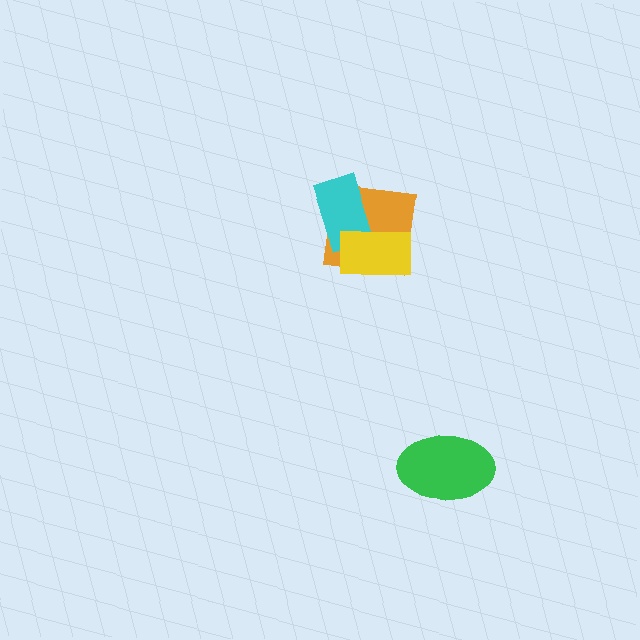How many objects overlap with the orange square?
2 objects overlap with the orange square.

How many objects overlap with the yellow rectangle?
2 objects overlap with the yellow rectangle.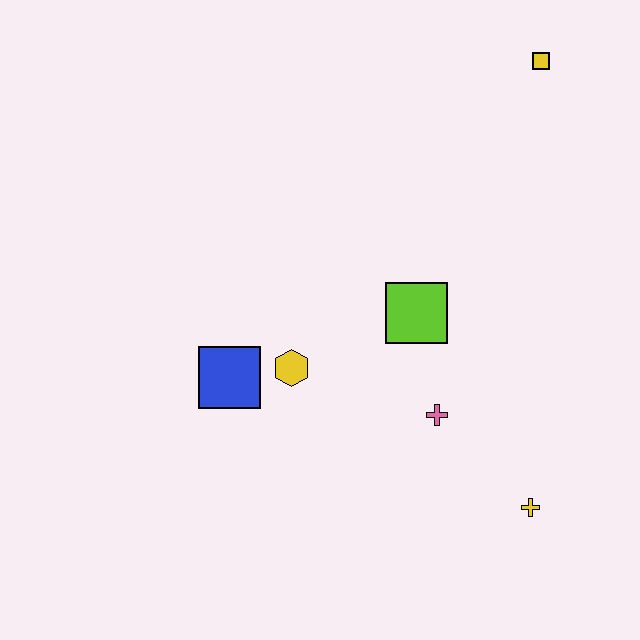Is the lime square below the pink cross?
No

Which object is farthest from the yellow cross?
The yellow square is farthest from the yellow cross.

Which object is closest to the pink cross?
The lime square is closest to the pink cross.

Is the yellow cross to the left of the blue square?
No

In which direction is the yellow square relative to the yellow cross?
The yellow square is above the yellow cross.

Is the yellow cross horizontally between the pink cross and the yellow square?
Yes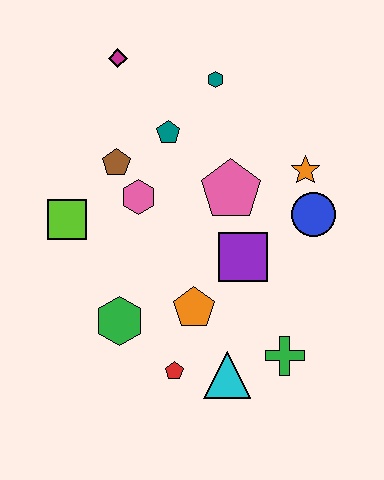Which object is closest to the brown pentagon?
The pink hexagon is closest to the brown pentagon.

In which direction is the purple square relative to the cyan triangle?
The purple square is above the cyan triangle.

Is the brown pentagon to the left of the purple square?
Yes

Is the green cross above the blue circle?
No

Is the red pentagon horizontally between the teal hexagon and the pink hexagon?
Yes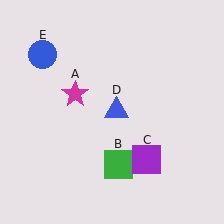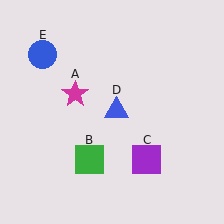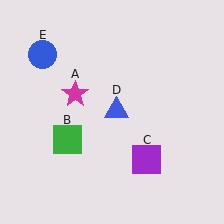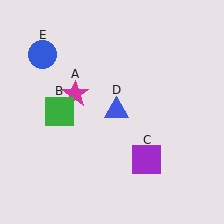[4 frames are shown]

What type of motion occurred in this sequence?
The green square (object B) rotated clockwise around the center of the scene.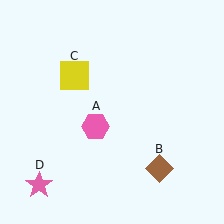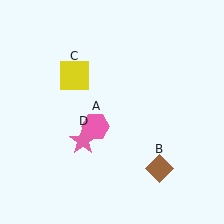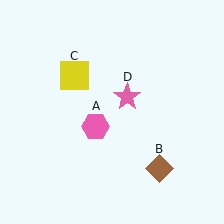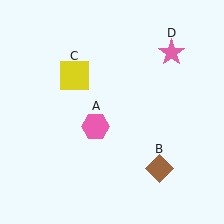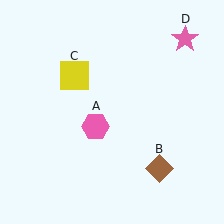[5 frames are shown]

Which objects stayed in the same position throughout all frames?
Pink hexagon (object A) and brown diamond (object B) and yellow square (object C) remained stationary.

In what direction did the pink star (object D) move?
The pink star (object D) moved up and to the right.